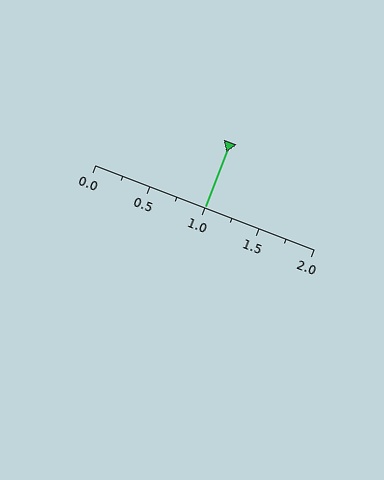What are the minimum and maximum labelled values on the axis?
The axis runs from 0.0 to 2.0.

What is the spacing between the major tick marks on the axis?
The major ticks are spaced 0.5 apart.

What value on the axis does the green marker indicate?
The marker indicates approximately 1.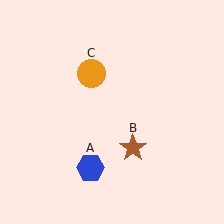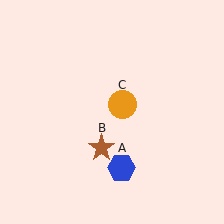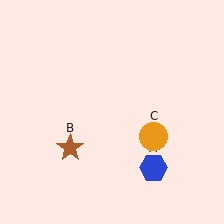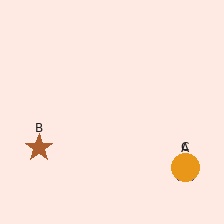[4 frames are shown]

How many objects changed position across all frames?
3 objects changed position: blue hexagon (object A), brown star (object B), orange circle (object C).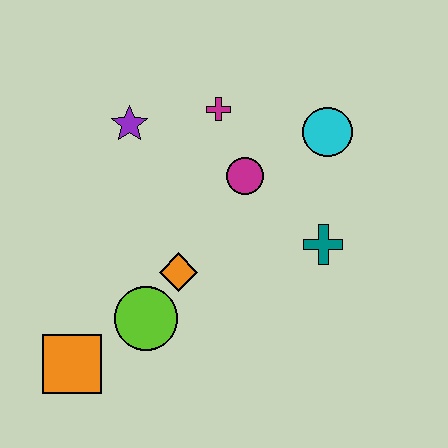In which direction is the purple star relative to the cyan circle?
The purple star is to the left of the cyan circle.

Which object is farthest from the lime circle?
The cyan circle is farthest from the lime circle.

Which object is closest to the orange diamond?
The lime circle is closest to the orange diamond.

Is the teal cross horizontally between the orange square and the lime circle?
No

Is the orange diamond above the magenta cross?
No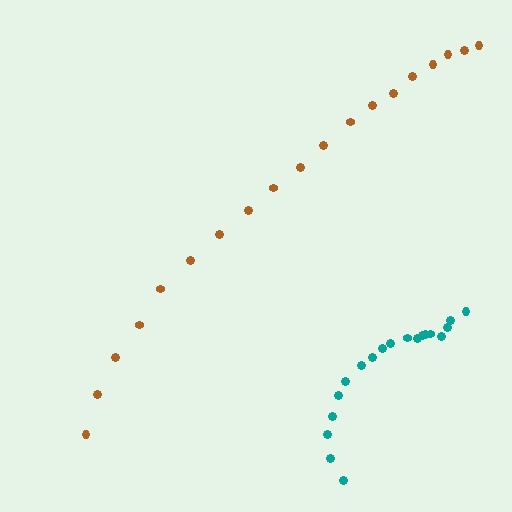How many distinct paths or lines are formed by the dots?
There are 2 distinct paths.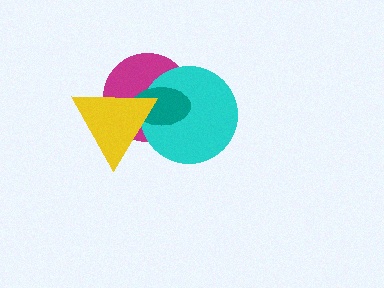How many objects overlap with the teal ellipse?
3 objects overlap with the teal ellipse.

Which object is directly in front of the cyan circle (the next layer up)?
The teal ellipse is directly in front of the cyan circle.